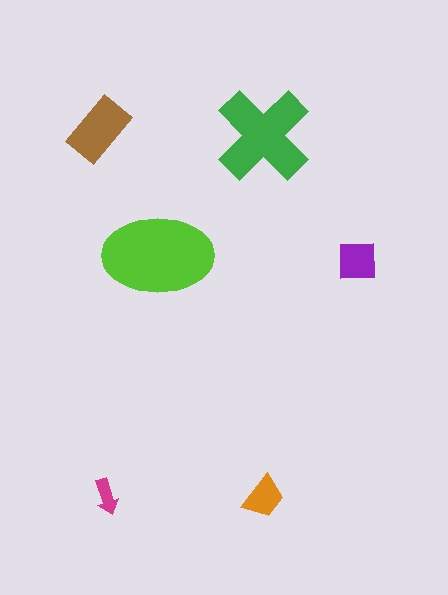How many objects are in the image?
There are 6 objects in the image.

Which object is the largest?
The lime ellipse.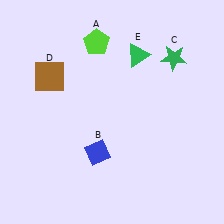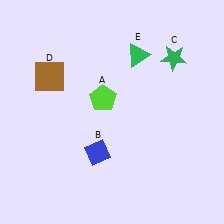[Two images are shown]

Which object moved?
The lime pentagon (A) moved down.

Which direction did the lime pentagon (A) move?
The lime pentagon (A) moved down.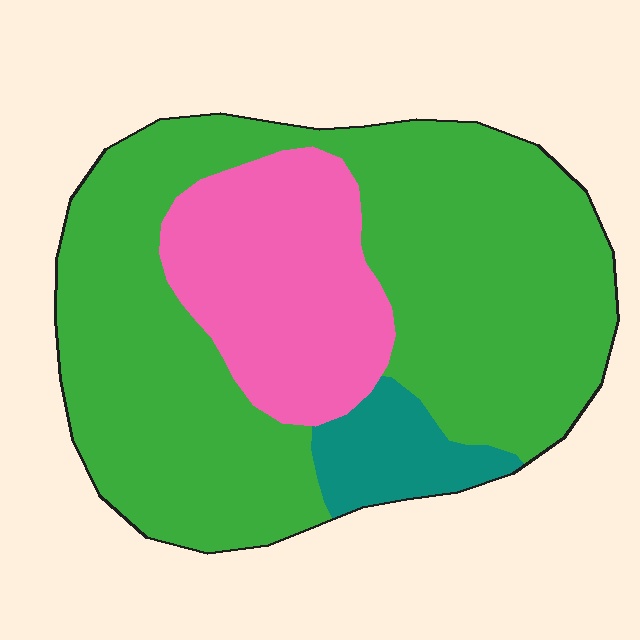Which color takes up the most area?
Green, at roughly 70%.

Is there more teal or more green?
Green.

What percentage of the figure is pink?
Pink takes up about one quarter (1/4) of the figure.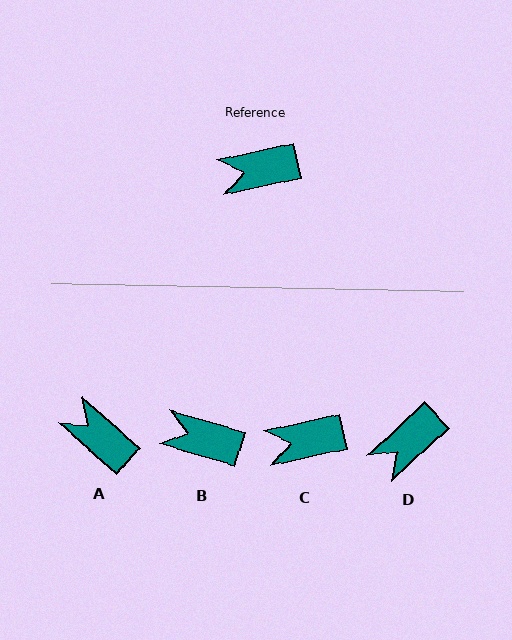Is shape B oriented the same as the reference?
No, it is off by about 29 degrees.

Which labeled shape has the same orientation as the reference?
C.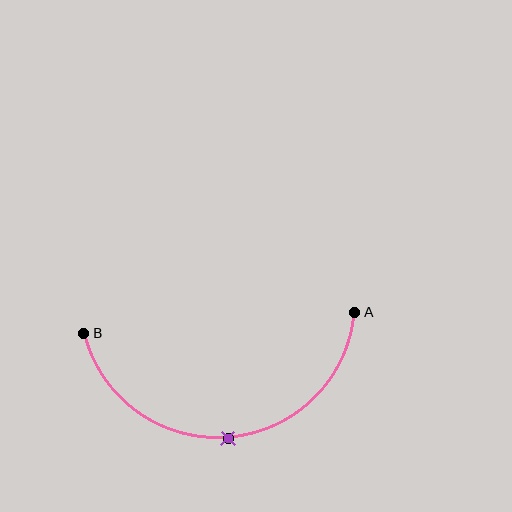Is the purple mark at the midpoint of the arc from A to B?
Yes. The purple mark lies on the arc at equal arc-length from both A and B — it is the arc midpoint.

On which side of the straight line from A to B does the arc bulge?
The arc bulges below the straight line connecting A and B.